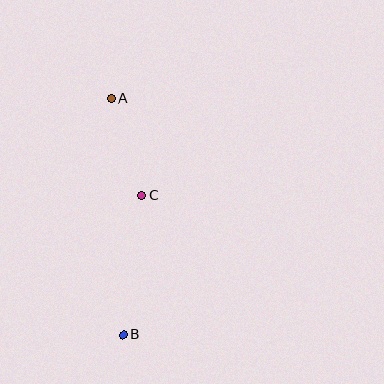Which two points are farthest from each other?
Points A and B are farthest from each other.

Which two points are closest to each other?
Points A and C are closest to each other.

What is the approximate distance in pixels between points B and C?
The distance between B and C is approximately 141 pixels.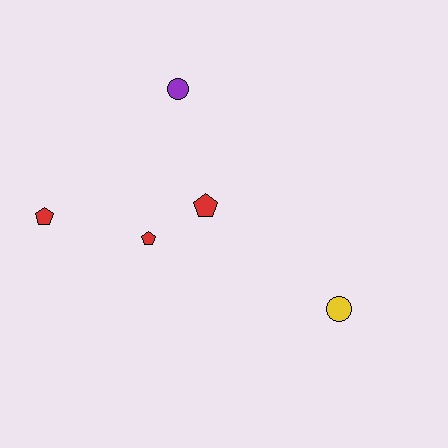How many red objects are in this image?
There are 3 red objects.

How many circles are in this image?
There are 2 circles.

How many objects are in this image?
There are 5 objects.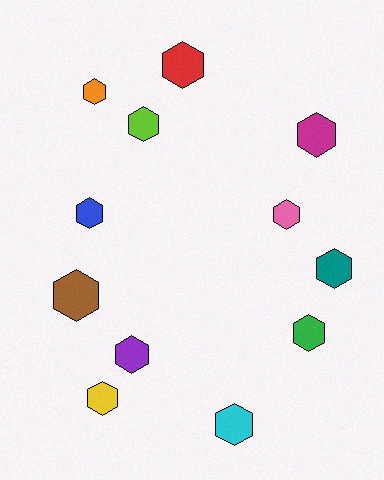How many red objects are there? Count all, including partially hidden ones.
There is 1 red object.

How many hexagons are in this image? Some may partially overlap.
There are 12 hexagons.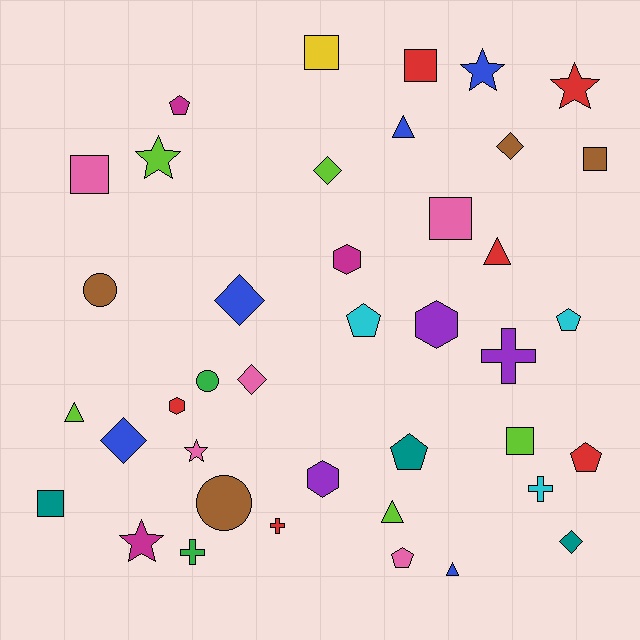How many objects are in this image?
There are 40 objects.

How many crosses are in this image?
There are 4 crosses.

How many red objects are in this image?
There are 6 red objects.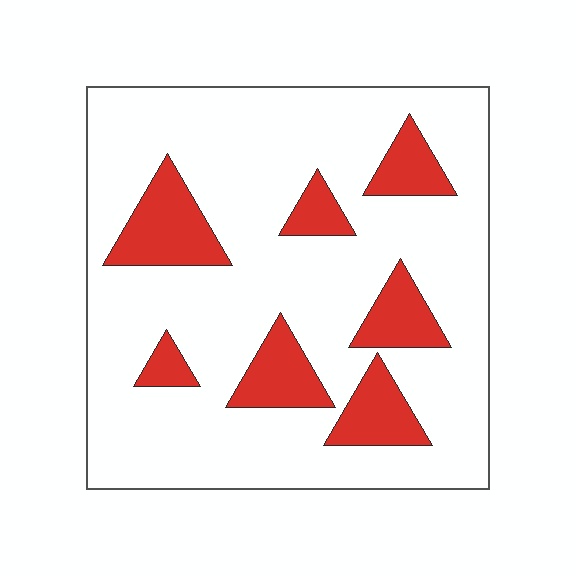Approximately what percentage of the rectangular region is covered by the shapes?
Approximately 20%.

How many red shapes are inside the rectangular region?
7.